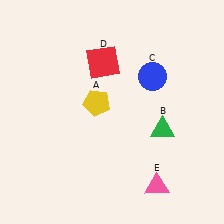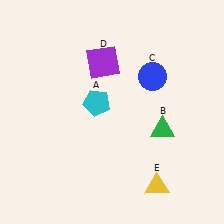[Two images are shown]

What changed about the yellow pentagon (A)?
In Image 1, A is yellow. In Image 2, it changed to cyan.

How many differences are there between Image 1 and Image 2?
There are 3 differences between the two images.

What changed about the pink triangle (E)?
In Image 1, E is pink. In Image 2, it changed to yellow.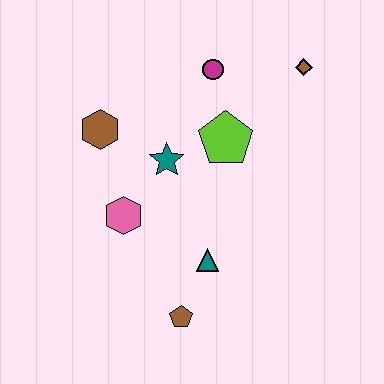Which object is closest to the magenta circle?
The lime pentagon is closest to the magenta circle.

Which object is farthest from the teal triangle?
The brown diamond is farthest from the teal triangle.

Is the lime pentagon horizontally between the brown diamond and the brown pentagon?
Yes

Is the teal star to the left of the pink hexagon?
No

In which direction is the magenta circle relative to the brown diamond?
The magenta circle is to the left of the brown diamond.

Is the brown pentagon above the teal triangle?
No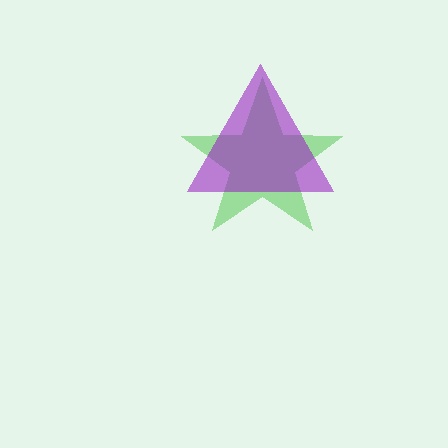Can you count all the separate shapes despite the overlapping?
Yes, there are 2 separate shapes.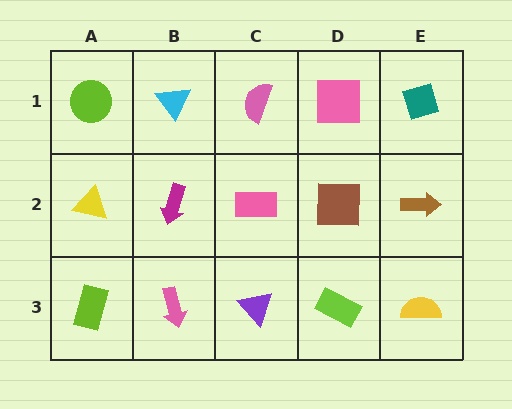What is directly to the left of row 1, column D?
A pink semicircle.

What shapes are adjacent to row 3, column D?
A brown square (row 2, column D), a purple triangle (row 3, column C), a yellow semicircle (row 3, column E).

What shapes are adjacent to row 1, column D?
A brown square (row 2, column D), a pink semicircle (row 1, column C), a teal diamond (row 1, column E).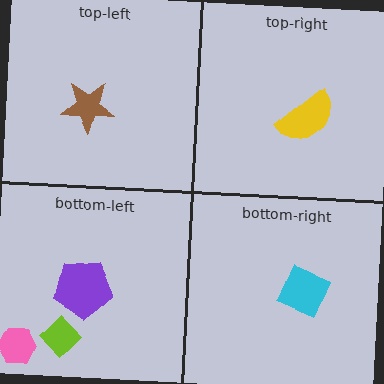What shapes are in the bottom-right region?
The cyan square.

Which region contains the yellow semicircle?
The top-right region.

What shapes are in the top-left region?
The brown star.